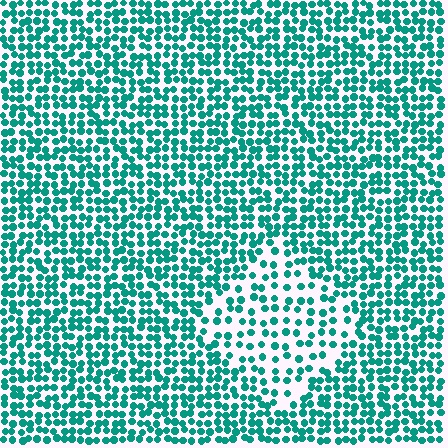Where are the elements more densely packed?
The elements are more densely packed outside the diamond boundary.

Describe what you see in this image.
The image contains small teal elements arranged at two different densities. A diamond-shaped region is visible where the elements are less densely packed than the surrounding area.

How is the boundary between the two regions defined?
The boundary is defined by a change in element density (approximately 1.9x ratio). All elements are the same color, size, and shape.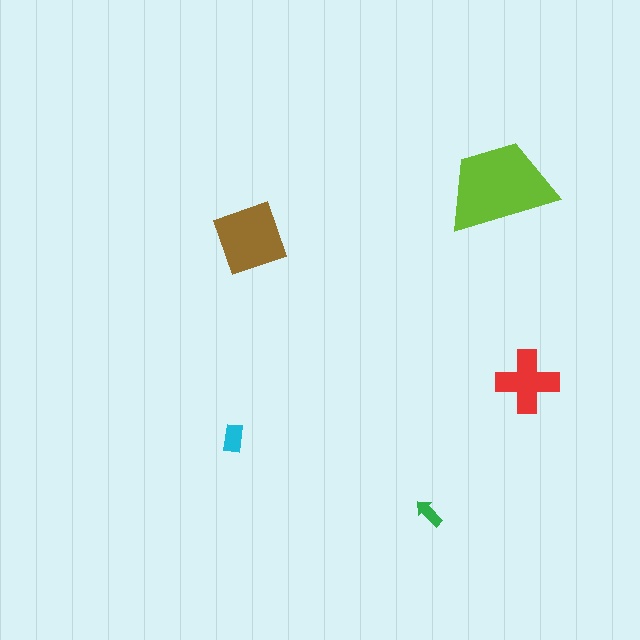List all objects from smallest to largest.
The green arrow, the cyan rectangle, the red cross, the brown diamond, the lime trapezoid.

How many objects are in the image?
There are 5 objects in the image.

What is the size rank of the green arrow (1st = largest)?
5th.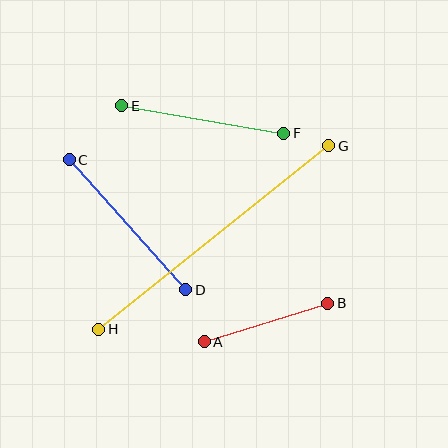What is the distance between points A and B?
The distance is approximately 129 pixels.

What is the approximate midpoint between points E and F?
The midpoint is at approximately (203, 119) pixels.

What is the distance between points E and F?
The distance is approximately 164 pixels.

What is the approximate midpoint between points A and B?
The midpoint is at approximately (266, 323) pixels.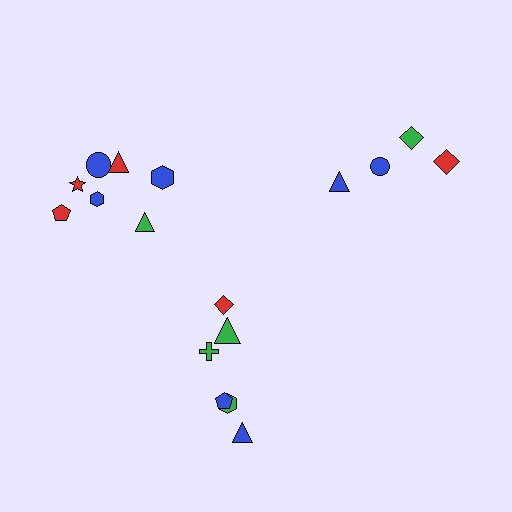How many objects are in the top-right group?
There are 4 objects.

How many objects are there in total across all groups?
There are 17 objects.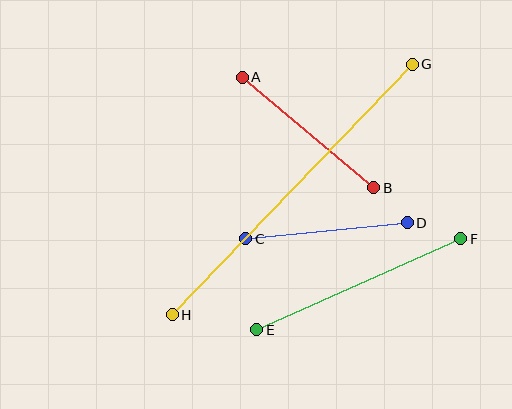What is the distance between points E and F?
The distance is approximately 223 pixels.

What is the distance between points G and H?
The distance is approximately 347 pixels.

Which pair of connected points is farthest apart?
Points G and H are farthest apart.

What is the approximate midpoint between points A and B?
The midpoint is at approximately (308, 133) pixels.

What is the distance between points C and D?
The distance is approximately 162 pixels.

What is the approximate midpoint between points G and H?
The midpoint is at approximately (292, 190) pixels.